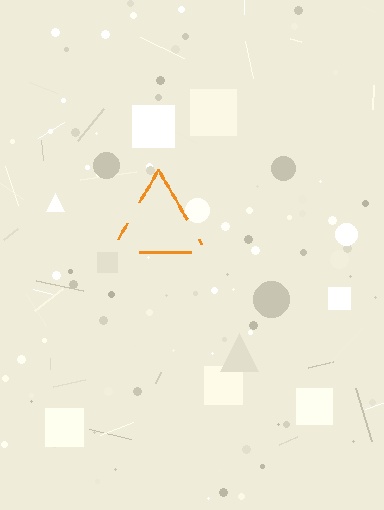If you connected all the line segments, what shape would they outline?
They would outline a triangle.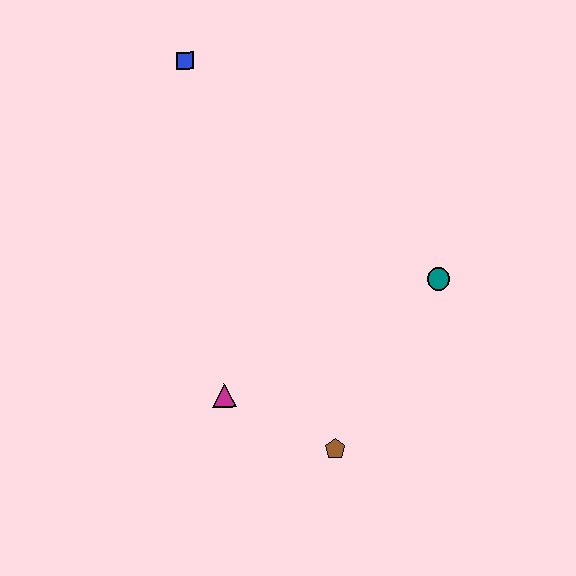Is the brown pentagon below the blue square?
Yes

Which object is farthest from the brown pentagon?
The blue square is farthest from the brown pentagon.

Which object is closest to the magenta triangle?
The brown pentagon is closest to the magenta triangle.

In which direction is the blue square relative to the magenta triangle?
The blue square is above the magenta triangle.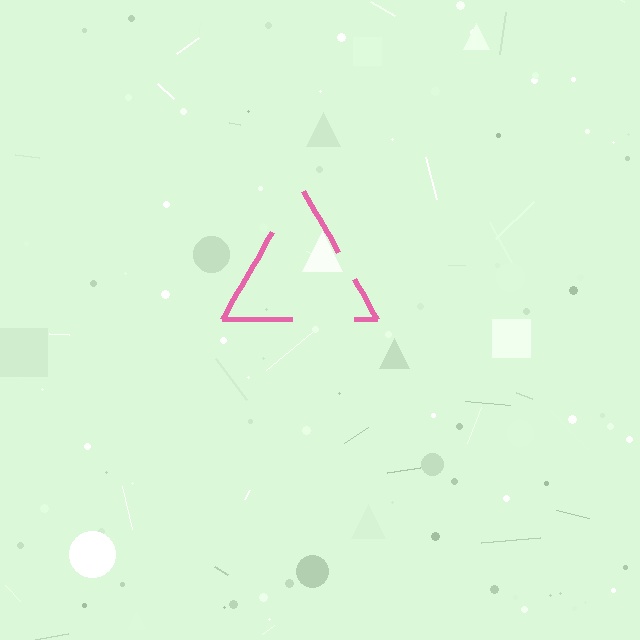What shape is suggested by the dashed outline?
The dashed outline suggests a triangle.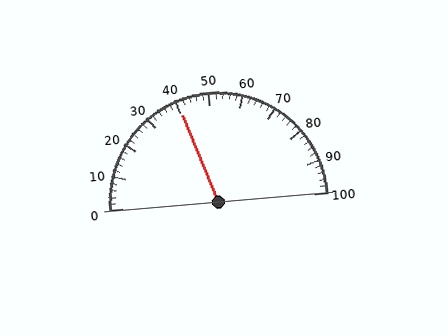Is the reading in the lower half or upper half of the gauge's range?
The reading is in the lower half of the range (0 to 100).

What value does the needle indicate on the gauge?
The needle indicates approximately 40.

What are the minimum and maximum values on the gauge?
The gauge ranges from 0 to 100.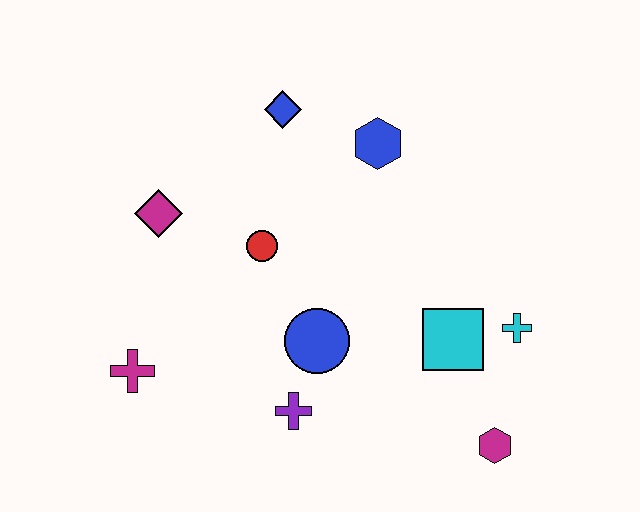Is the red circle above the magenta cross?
Yes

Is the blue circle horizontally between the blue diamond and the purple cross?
No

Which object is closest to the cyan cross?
The cyan square is closest to the cyan cross.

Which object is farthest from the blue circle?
The blue diamond is farthest from the blue circle.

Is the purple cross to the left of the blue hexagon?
Yes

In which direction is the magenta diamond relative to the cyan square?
The magenta diamond is to the left of the cyan square.